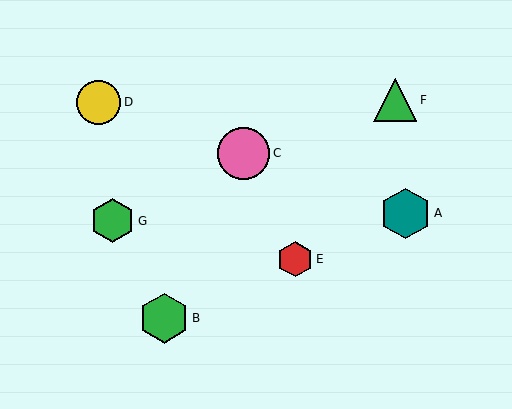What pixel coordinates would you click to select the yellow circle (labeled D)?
Click at (99, 102) to select the yellow circle D.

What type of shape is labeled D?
Shape D is a yellow circle.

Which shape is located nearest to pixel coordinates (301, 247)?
The red hexagon (labeled E) at (295, 259) is nearest to that location.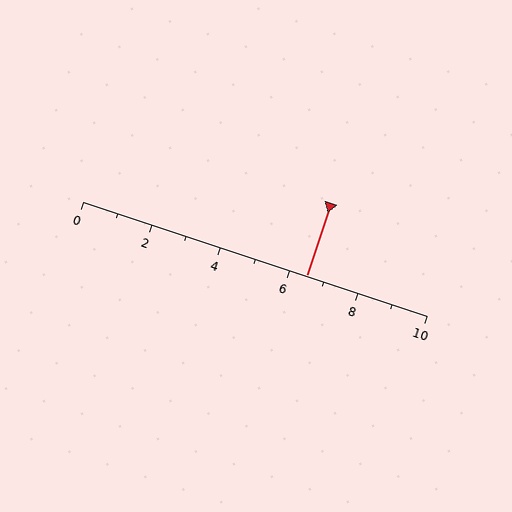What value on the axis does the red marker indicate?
The marker indicates approximately 6.5.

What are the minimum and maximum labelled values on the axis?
The axis runs from 0 to 10.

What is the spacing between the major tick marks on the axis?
The major ticks are spaced 2 apart.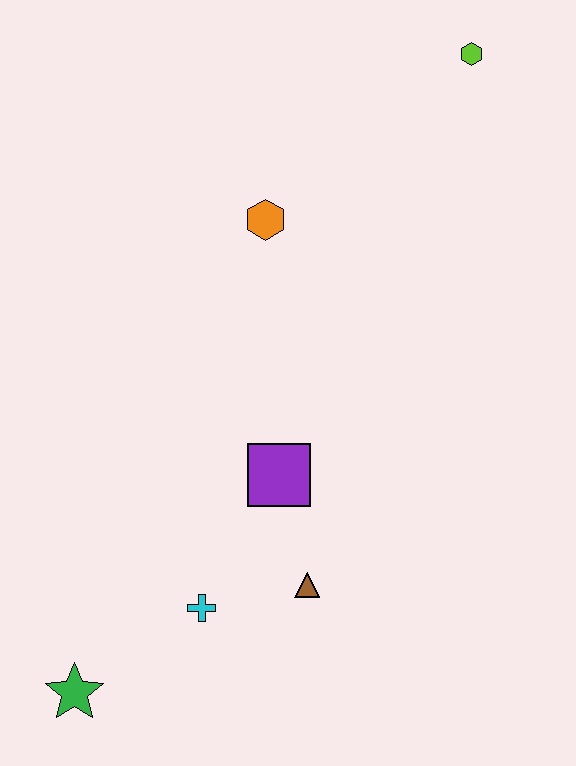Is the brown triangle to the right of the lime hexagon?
No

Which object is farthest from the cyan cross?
The lime hexagon is farthest from the cyan cross.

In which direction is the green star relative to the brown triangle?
The green star is to the left of the brown triangle.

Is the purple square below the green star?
No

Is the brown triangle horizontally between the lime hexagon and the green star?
Yes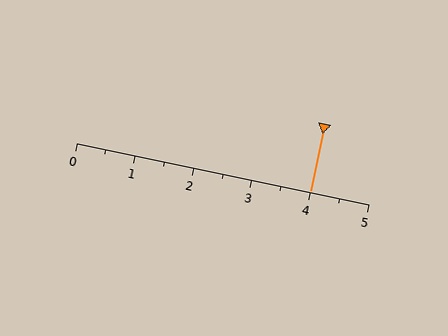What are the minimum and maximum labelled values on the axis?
The axis runs from 0 to 5.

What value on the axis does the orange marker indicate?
The marker indicates approximately 4.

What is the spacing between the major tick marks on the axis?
The major ticks are spaced 1 apart.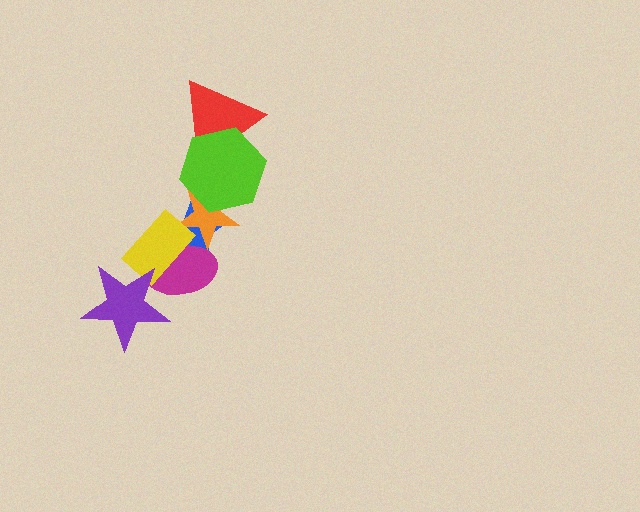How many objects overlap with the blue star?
4 objects overlap with the blue star.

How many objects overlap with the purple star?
2 objects overlap with the purple star.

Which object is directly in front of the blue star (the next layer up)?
The orange star is directly in front of the blue star.